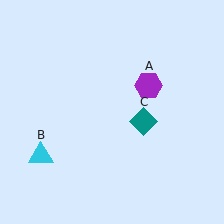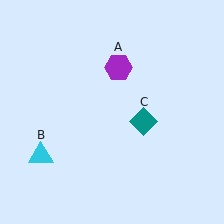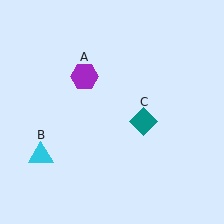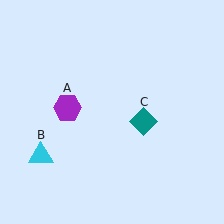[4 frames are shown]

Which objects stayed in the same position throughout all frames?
Cyan triangle (object B) and teal diamond (object C) remained stationary.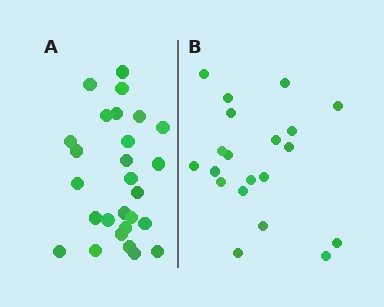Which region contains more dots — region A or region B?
Region A (the left region) has more dots.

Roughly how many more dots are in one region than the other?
Region A has roughly 8 or so more dots than region B.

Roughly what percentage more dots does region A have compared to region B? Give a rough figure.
About 35% more.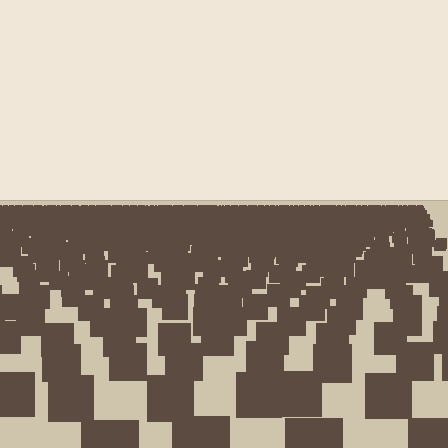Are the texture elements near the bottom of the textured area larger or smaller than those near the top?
Larger. Near the bottom, elements are closer to the viewer and appear at a bigger on-screen size.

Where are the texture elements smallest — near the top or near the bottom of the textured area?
Near the top.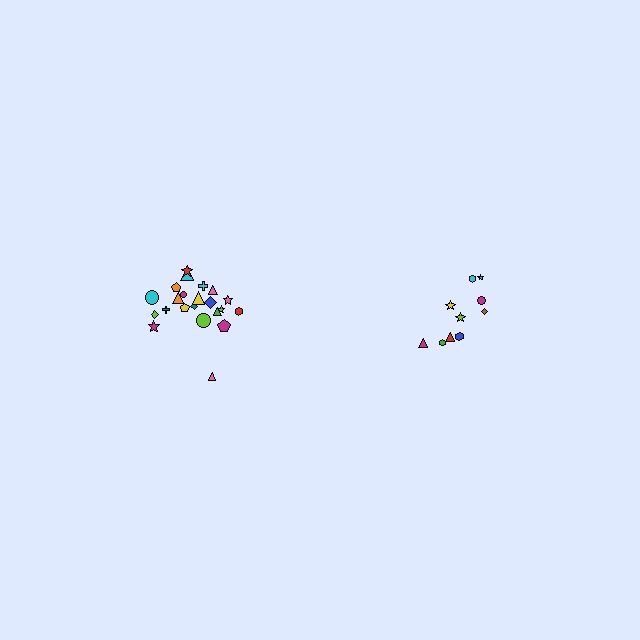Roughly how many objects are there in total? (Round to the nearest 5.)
Roughly 30 objects in total.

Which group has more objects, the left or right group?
The left group.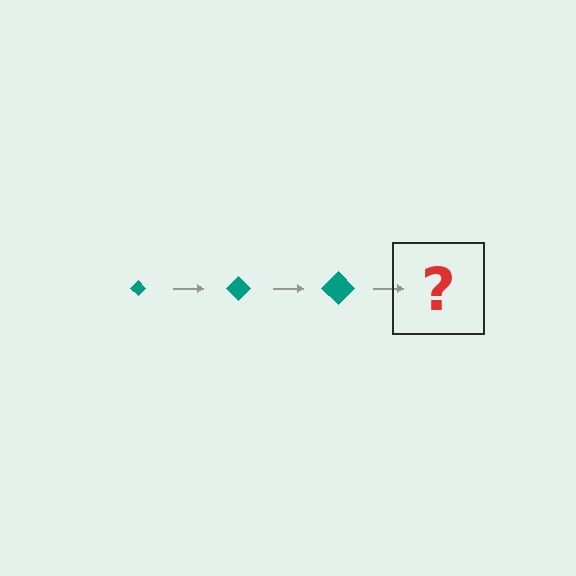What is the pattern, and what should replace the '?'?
The pattern is that the diamond gets progressively larger each step. The '?' should be a teal diamond, larger than the previous one.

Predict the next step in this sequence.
The next step is a teal diamond, larger than the previous one.